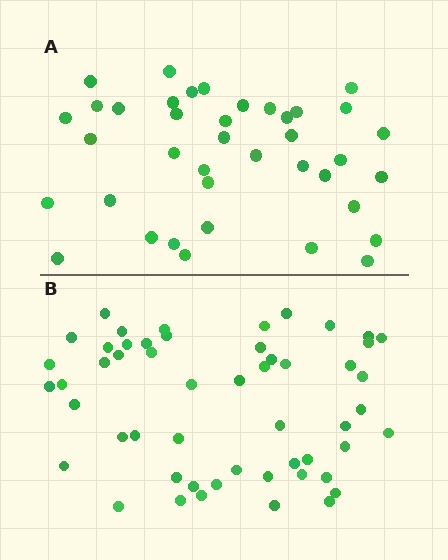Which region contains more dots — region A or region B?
Region B (the bottom region) has more dots.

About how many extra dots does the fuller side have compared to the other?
Region B has approximately 15 more dots than region A.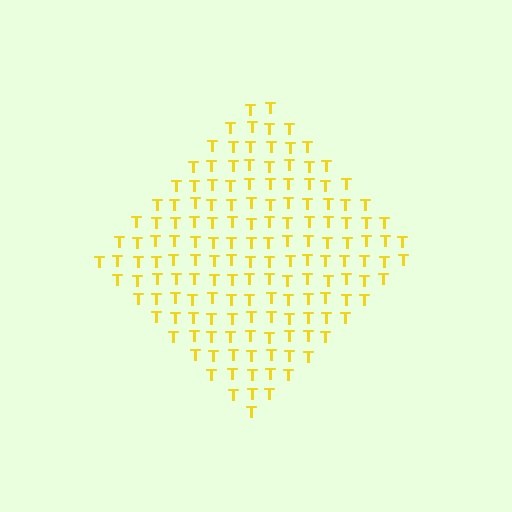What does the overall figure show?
The overall figure shows a diamond.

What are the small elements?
The small elements are letter T's.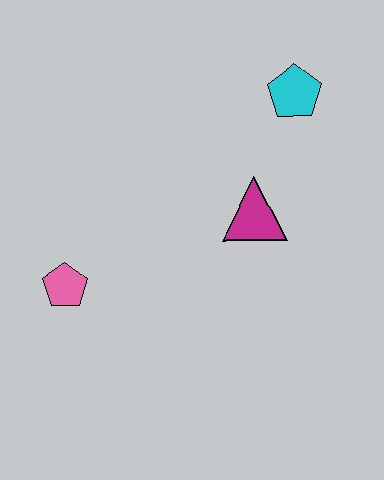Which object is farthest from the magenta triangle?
The pink pentagon is farthest from the magenta triangle.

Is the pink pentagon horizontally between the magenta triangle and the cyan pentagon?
No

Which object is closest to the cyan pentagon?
The magenta triangle is closest to the cyan pentagon.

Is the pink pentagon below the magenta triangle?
Yes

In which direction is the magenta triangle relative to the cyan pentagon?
The magenta triangle is below the cyan pentagon.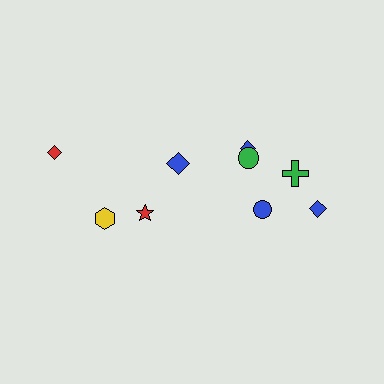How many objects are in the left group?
There are 3 objects.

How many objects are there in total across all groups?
There are 9 objects.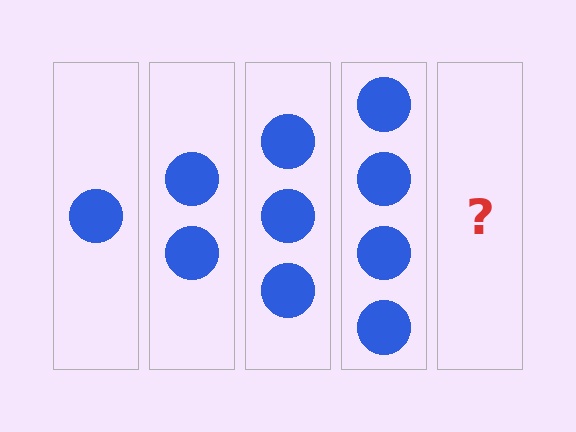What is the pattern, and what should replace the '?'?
The pattern is that each step adds one more circle. The '?' should be 5 circles.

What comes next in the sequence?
The next element should be 5 circles.